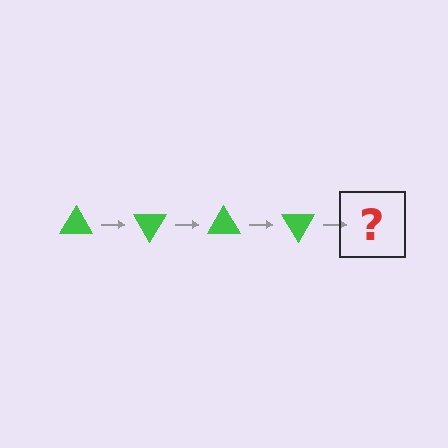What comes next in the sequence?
The next element should be a green triangle rotated 240 degrees.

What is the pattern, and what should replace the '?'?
The pattern is that the triangle rotates 60 degrees each step. The '?' should be a green triangle rotated 240 degrees.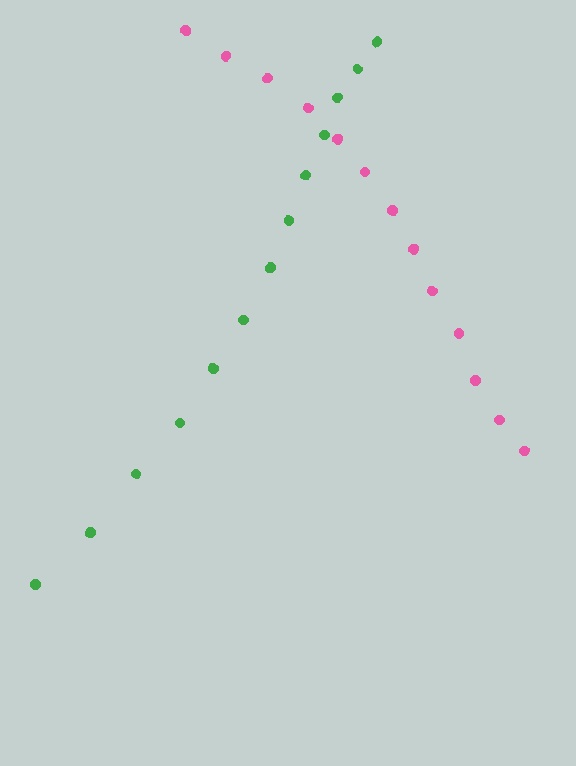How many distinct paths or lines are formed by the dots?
There are 2 distinct paths.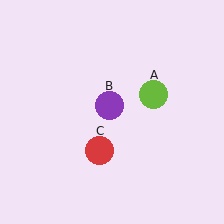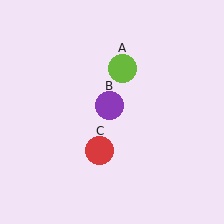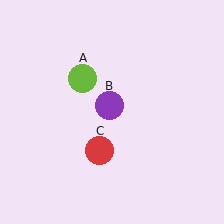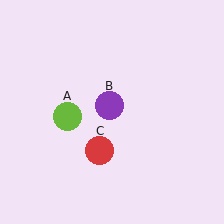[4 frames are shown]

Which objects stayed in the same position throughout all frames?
Purple circle (object B) and red circle (object C) remained stationary.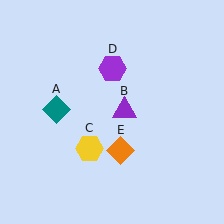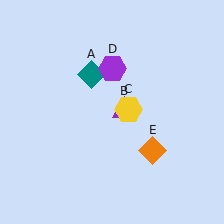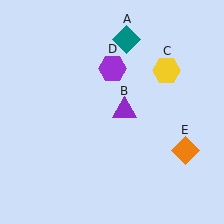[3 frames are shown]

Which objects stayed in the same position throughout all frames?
Purple triangle (object B) and purple hexagon (object D) remained stationary.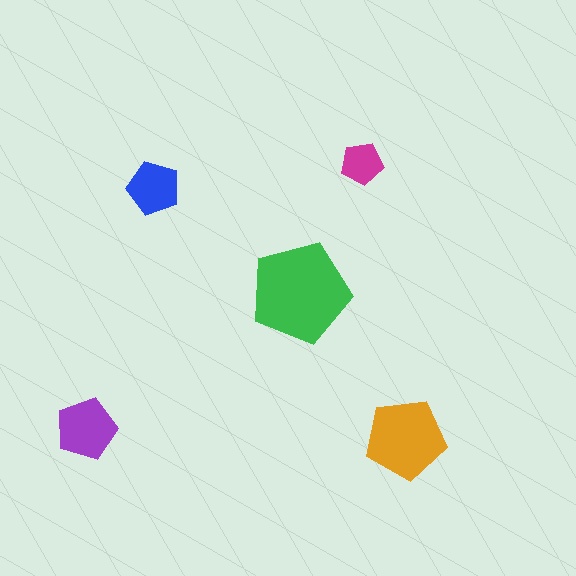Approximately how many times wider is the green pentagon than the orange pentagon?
About 1.5 times wider.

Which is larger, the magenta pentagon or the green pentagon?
The green one.